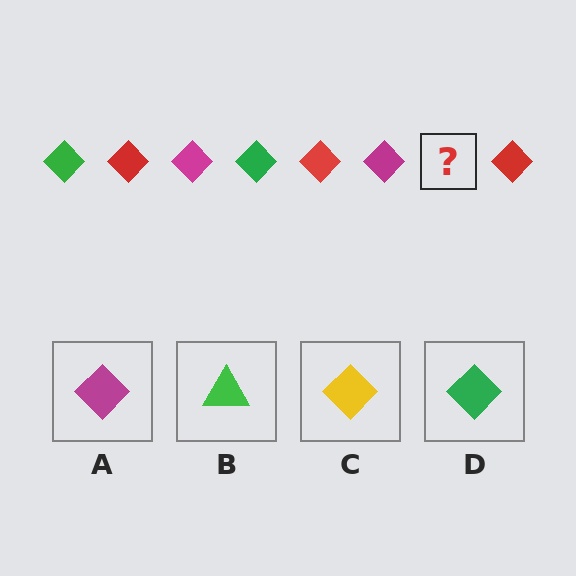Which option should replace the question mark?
Option D.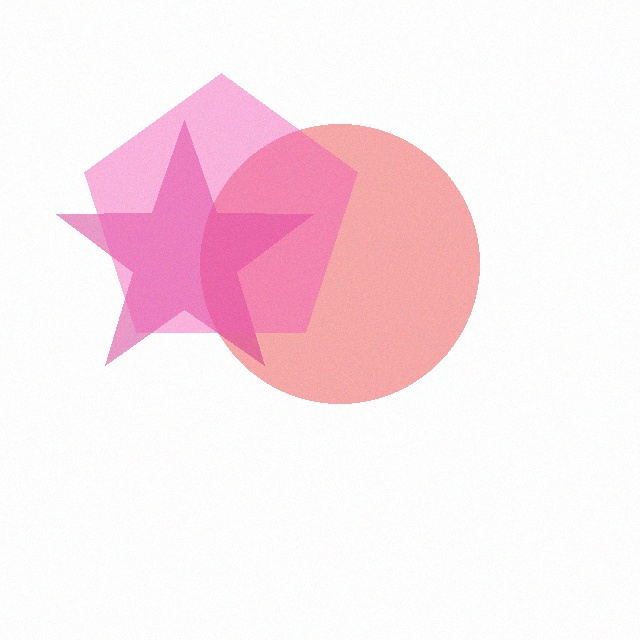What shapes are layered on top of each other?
The layered shapes are: a red circle, a magenta star, a pink pentagon.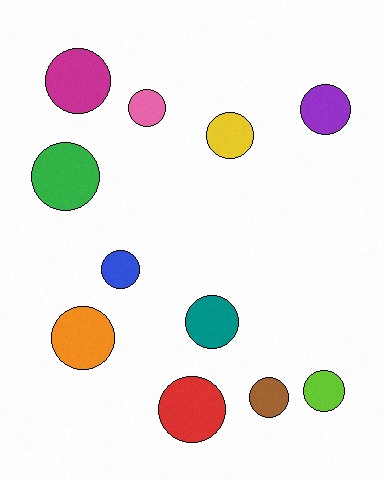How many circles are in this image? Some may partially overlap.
There are 11 circles.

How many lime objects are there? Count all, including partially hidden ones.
There is 1 lime object.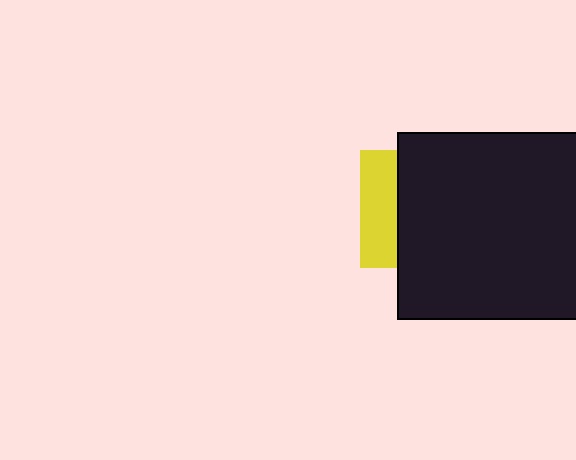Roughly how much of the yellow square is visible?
A small part of it is visible (roughly 32%).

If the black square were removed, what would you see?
You would see the complete yellow square.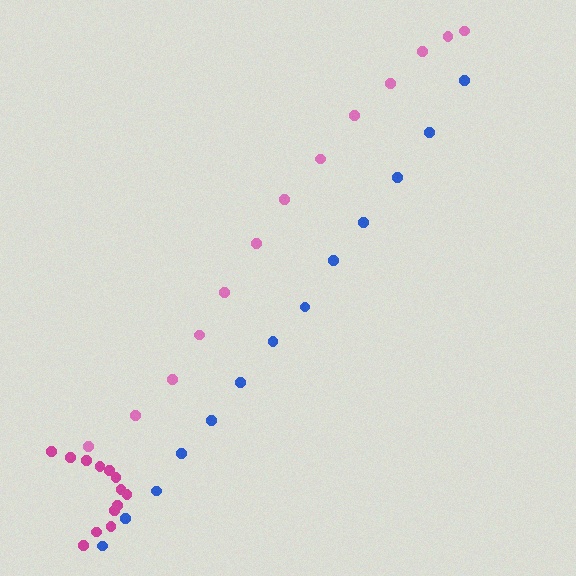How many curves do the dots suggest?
There are 3 distinct paths.